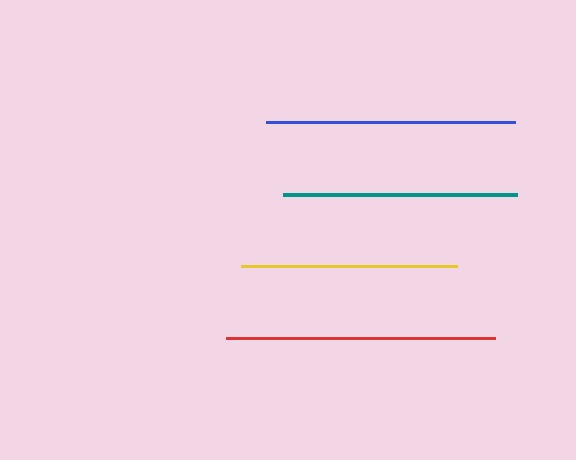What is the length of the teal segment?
The teal segment is approximately 233 pixels long.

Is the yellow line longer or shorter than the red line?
The red line is longer than the yellow line.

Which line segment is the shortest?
The yellow line is the shortest at approximately 217 pixels.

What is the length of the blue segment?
The blue segment is approximately 250 pixels long.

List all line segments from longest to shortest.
From longest to shortest: red, blue, teal, yellow.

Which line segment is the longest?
The red line is the longest at approximately 270 pixels.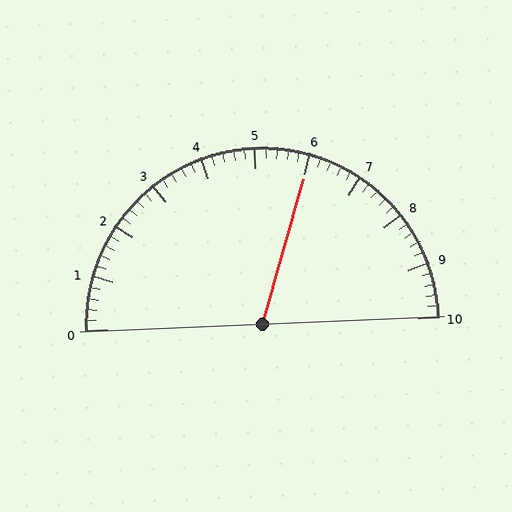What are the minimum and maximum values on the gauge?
The gauge ranges from 0 to 10.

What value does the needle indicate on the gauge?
The needle indicates approximately 6.0.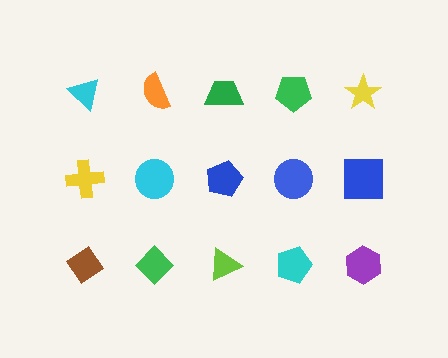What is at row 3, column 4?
A cyan pentagon.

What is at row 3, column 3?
A lime triangle.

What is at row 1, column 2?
An orange semicircle.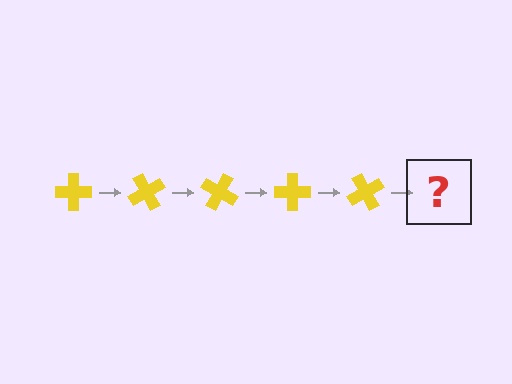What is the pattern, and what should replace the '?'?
The pattern is that the cross rotates 60 degrees each step. The '?' should be a yellow cross rotated 300 degrees.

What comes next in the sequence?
The next element should be a yellow cross rotated 300 degrees.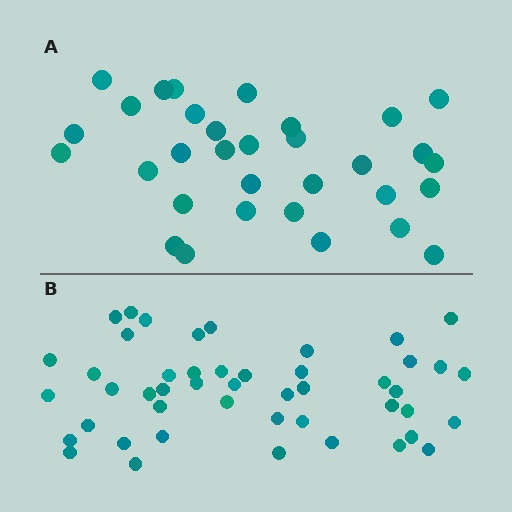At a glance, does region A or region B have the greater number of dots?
Region B (the bottom region) has more dots.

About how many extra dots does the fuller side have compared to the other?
Region B has approximately 15 more dots than region A.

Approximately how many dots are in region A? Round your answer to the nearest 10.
About 30 dots. (The exact count is 32, which rounds to 30.)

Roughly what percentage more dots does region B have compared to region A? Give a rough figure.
About 45% more.